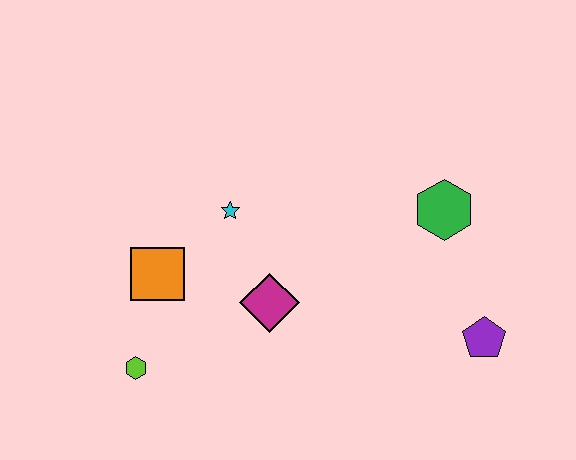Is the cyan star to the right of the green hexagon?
No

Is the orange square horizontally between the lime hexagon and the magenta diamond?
Yes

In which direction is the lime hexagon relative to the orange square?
The lime hexagon is below the orange square.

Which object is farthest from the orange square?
The purple pentagon is farthest from the orange square.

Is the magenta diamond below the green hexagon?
Yes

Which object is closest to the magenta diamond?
The cyan star is closest to the magenta diamond.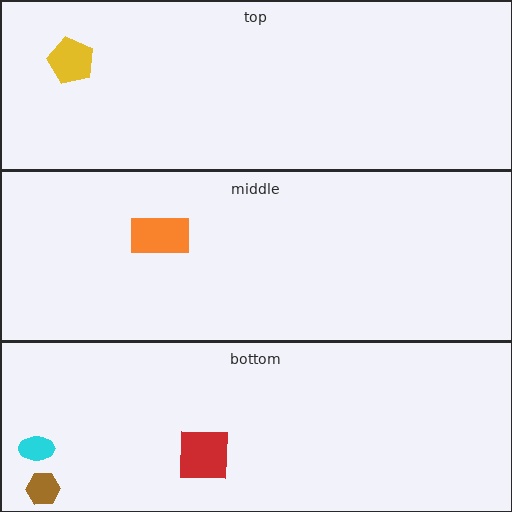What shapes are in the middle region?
The orange rectangle.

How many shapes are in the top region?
1.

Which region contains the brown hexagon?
The bottom region.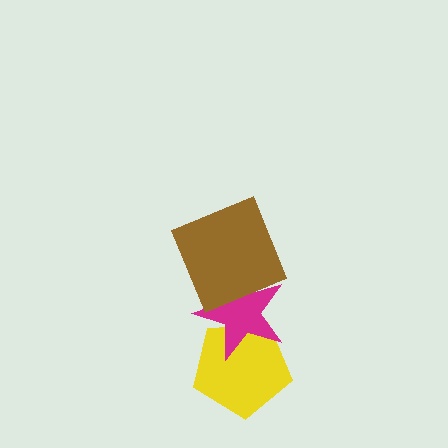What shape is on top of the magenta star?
The brown square is on top of the magenta star.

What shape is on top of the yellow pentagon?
The magenta star is on top of the yellow pentagon.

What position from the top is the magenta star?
The magenta star is 2nd from the top.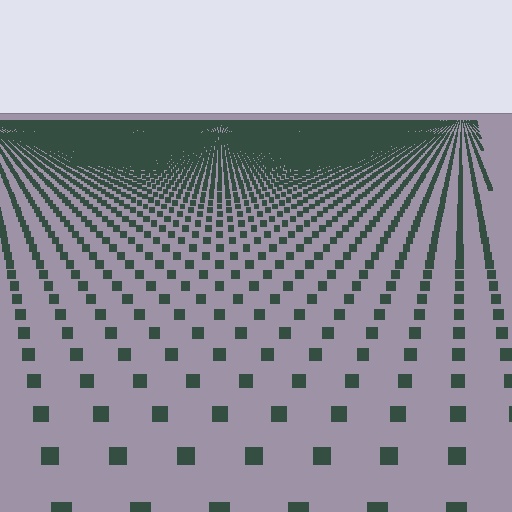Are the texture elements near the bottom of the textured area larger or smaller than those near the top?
Larger. Near the bottom, elements are closer to the viewer and appear at a bigger on-screen size.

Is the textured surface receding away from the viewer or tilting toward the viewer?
The surface is receding away from the viewer. Texture elements get smaller and denser toward the top.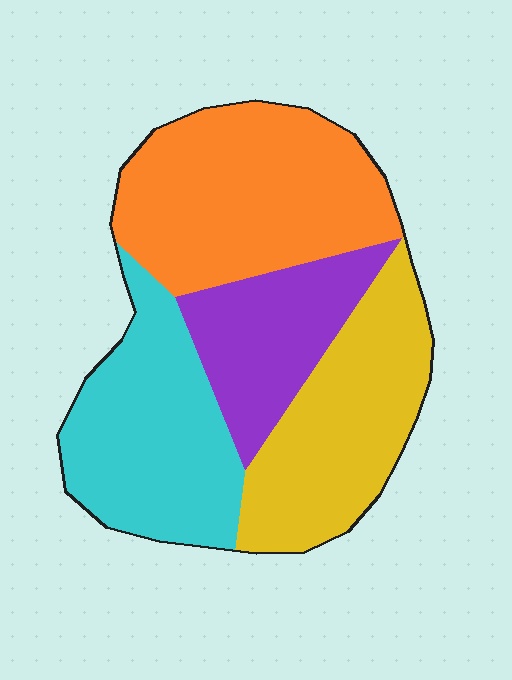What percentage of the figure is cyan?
Cyan covers 26% of the figure.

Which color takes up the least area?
Purple, at roughly 15%.